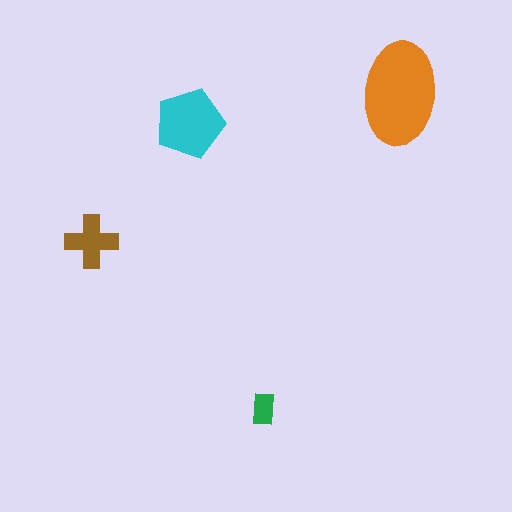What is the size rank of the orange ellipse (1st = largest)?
1st.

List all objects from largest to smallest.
The orange ellipse, the cyan pentagon, the brown cross, the green rectangle.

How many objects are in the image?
There are 4 objects in the image.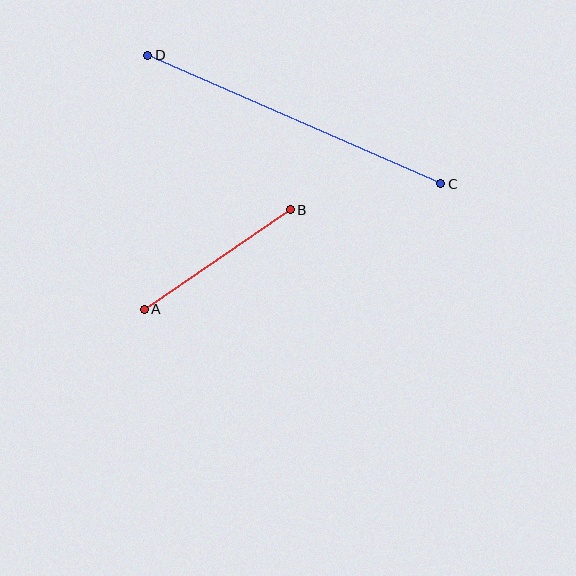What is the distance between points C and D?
The distance is approximately 320 pixels.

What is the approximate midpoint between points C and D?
The midpoint is at approximately (294, 120) pixels.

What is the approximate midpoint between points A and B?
The midpoint is at approximately (217, 259) pixels.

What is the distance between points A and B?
The distance is approximately 177 pixels.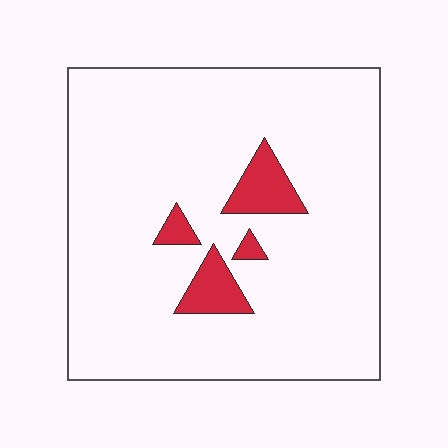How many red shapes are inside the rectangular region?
4.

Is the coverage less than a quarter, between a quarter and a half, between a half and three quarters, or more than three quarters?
Less than a quarter.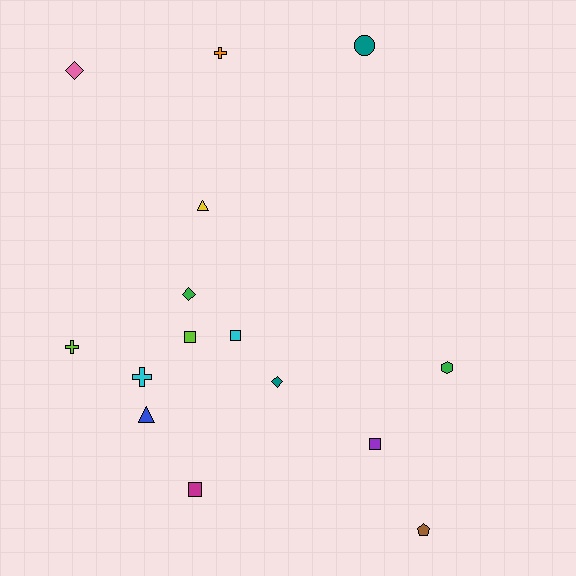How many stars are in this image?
There are no stars.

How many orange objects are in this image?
There is 1 orange object.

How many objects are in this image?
There are 15 objects.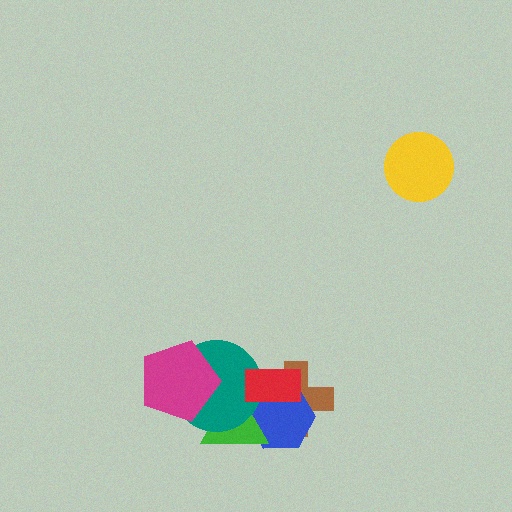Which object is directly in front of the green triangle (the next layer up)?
The teal circle is directly in front of the green triangle.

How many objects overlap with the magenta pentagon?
2 objects overlap with the magenta pentagon.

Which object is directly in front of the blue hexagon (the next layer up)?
The green triangle is directly in front of the blue hexagon.